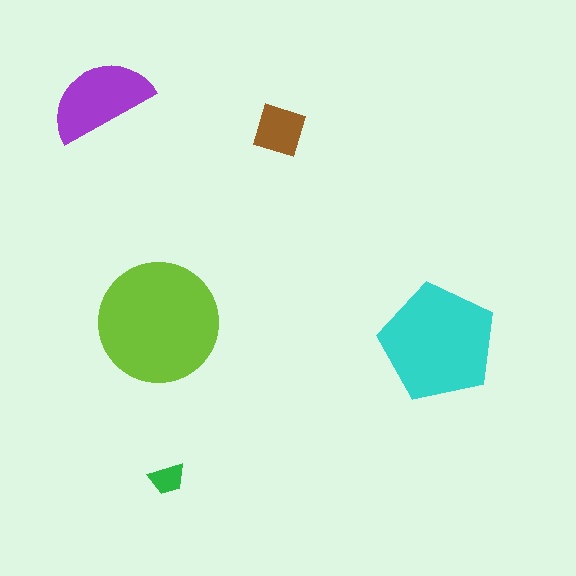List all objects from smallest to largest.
The green trapezoid, the brown diamond, the purple semicircle, the cyan pentagon, the lime circle.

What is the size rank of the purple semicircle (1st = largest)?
3rd.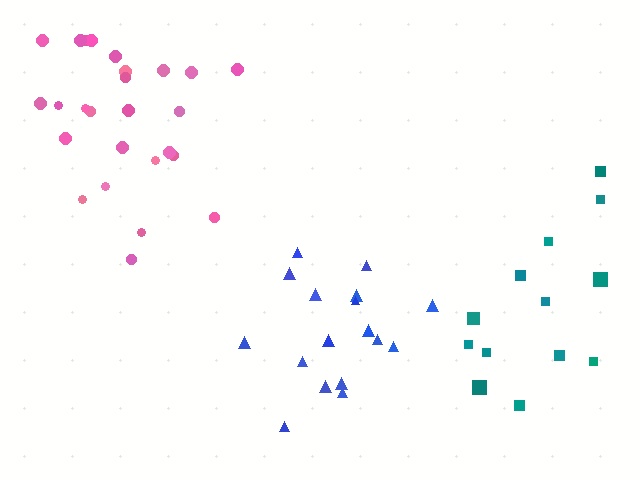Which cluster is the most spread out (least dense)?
Teal.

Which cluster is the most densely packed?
Blue.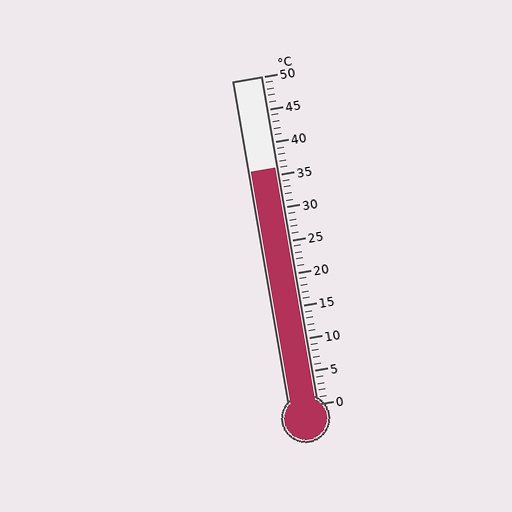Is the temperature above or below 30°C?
The temperature is above 30°C.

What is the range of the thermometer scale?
The thermometer scale ranges from 0°C to 50°C.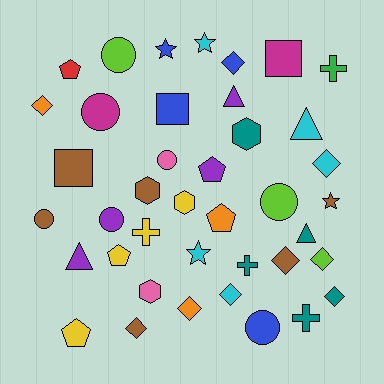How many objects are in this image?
There are 40 objects.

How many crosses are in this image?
There are 4 crosses.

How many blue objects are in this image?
There are 4 blue objects.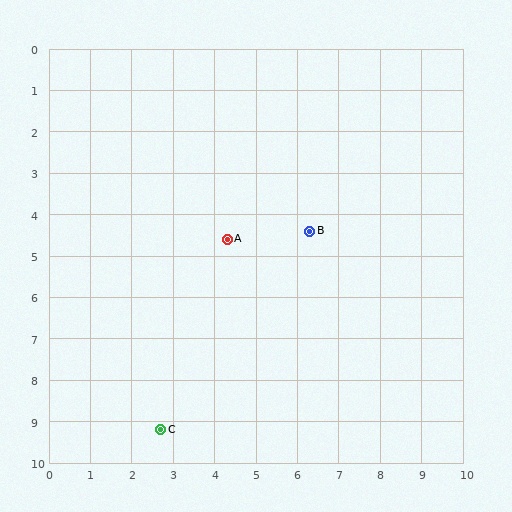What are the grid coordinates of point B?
Point B is at approximately (6.3, 4.4).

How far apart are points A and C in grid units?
Points A and C are about 4.9 grid units apart.